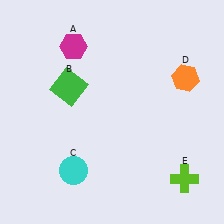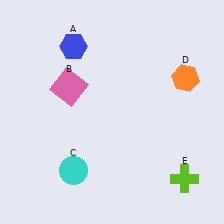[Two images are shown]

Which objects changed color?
A changed from magenta to blue. B changed from green to pink.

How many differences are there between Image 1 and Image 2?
There are 2 differences between the two images.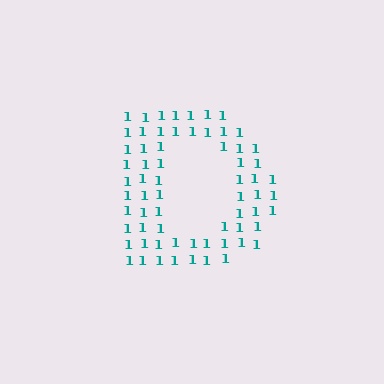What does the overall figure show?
The overall figure shows the letter D.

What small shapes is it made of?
It is made of small digit 1's.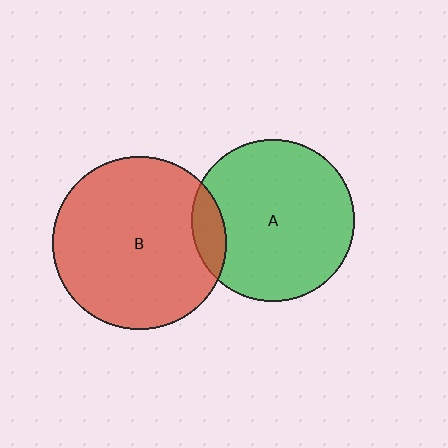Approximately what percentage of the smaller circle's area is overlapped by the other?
Approximately 10%.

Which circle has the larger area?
Circle B (red).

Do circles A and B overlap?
Yes.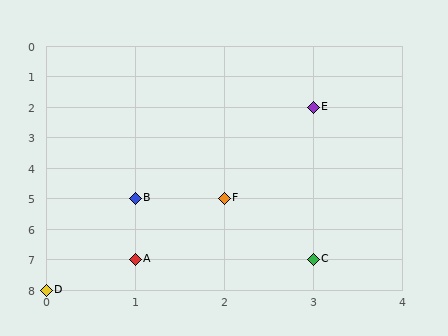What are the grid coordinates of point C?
Point C is at grid coordinates (3, 7).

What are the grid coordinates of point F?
Point F is at grid coordinates (2, 5).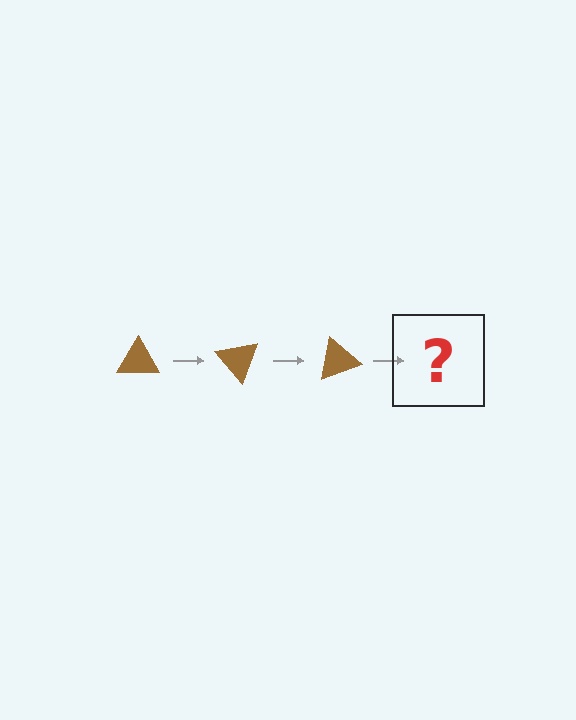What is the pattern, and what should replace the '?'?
The pattern is that the triangle rotates 50 degrees each step. The '?' should be a brown triangle rotated 150 degrees.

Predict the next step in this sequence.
The next step is a brown triangle rotated 150 degrees.